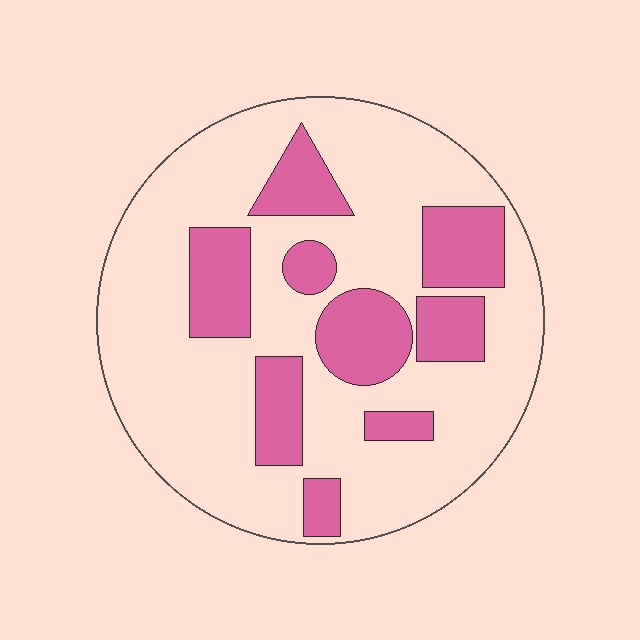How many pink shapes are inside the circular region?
9.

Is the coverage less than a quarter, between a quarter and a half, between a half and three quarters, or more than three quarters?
Between a quarter and a half.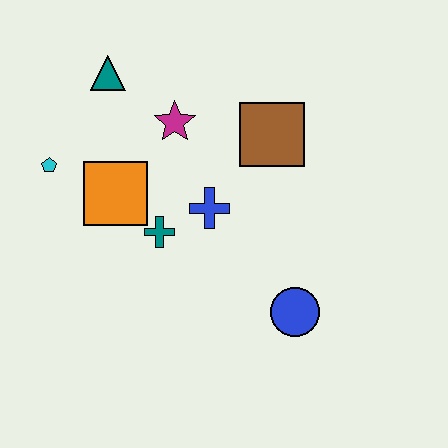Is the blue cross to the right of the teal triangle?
Yes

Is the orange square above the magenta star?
No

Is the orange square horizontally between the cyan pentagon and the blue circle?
Yes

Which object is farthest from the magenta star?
The blue circle is farthest from the magenta star.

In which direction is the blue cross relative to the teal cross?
The blue cross is to the right of the teal cross.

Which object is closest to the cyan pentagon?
The orange square is closest to the cyan pentagon.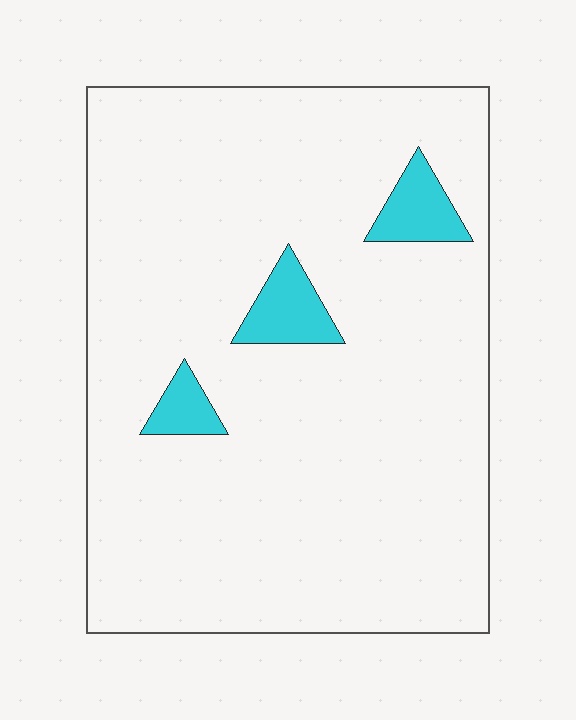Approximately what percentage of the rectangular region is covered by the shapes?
Approximately 5%.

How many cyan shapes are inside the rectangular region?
3.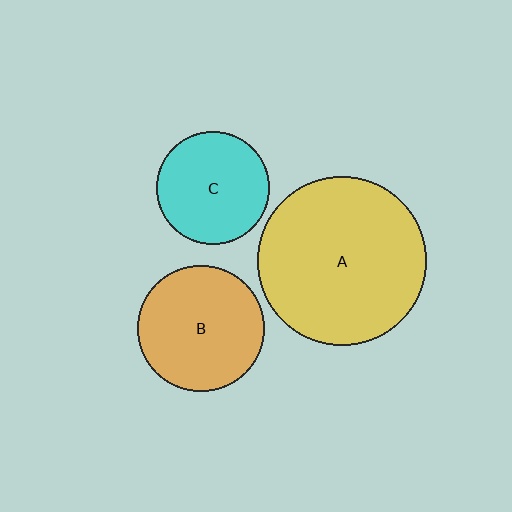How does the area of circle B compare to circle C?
Approximately 1.3 times.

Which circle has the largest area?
Circle A (yellow).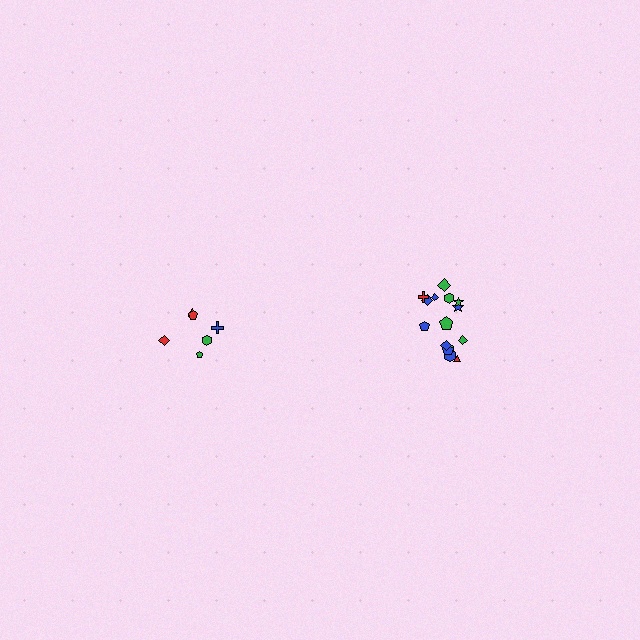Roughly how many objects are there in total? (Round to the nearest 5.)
Roughly 20 objects in total.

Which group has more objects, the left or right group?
The right group.